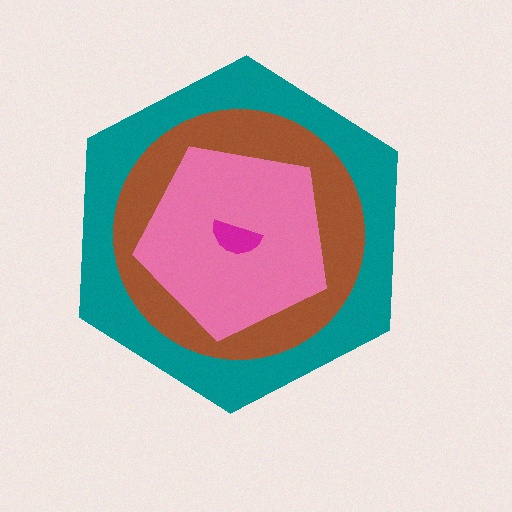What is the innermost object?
The magenta semicircle.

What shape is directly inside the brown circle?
The pink pentagon.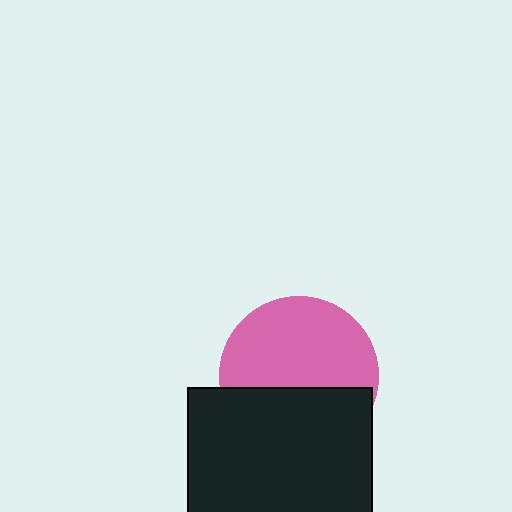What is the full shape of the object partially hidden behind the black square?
The partially hidden object is a pink circle.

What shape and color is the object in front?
The object in front is a black square.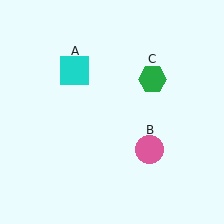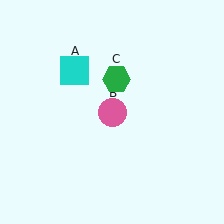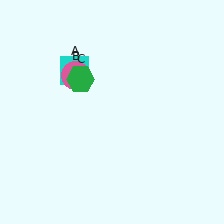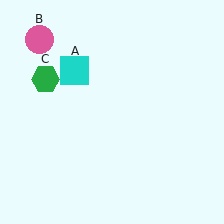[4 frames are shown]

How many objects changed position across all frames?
2 objects changed position: pink circle (object B), green hexagon (object C).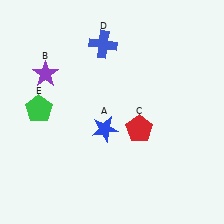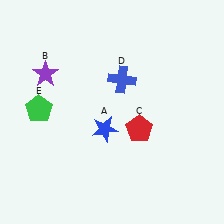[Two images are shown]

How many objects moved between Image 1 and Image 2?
1 object moved between the two images.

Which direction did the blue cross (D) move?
The blue cross (D) moved down.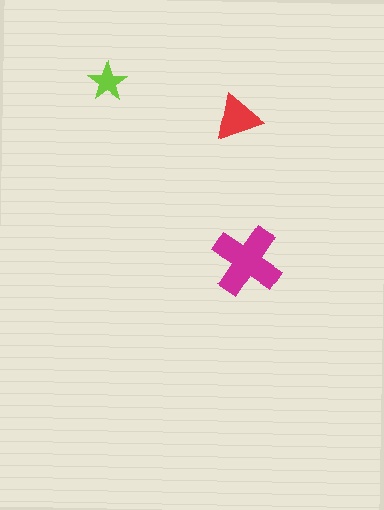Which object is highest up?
The lime star is topmost.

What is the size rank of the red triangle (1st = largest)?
2nd.